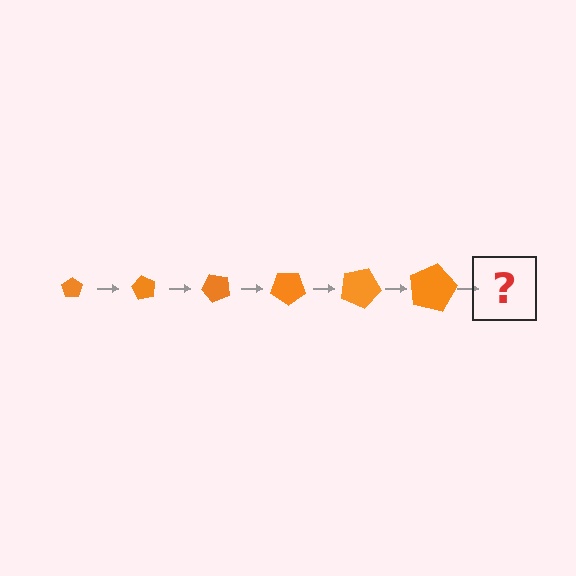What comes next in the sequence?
The next element should be a pentagon, larger than the previous one and rotated 360 degrees from the start.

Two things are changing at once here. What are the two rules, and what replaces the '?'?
The two rules are that the pentagon grows larger each step and it rotates 60 degrees each step. The '?' should be a pentagon, larger than the previous one and rotated 360 degrees from the start.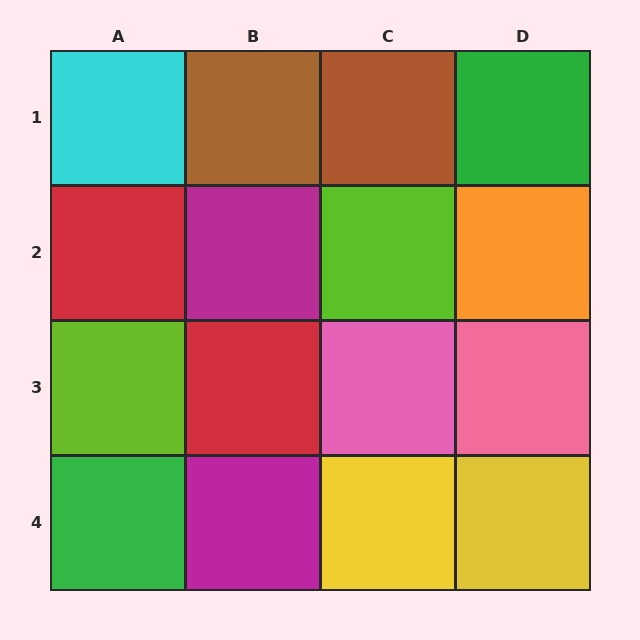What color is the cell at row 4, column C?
Yellow.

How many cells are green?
2 cells are green.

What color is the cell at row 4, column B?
Magenta.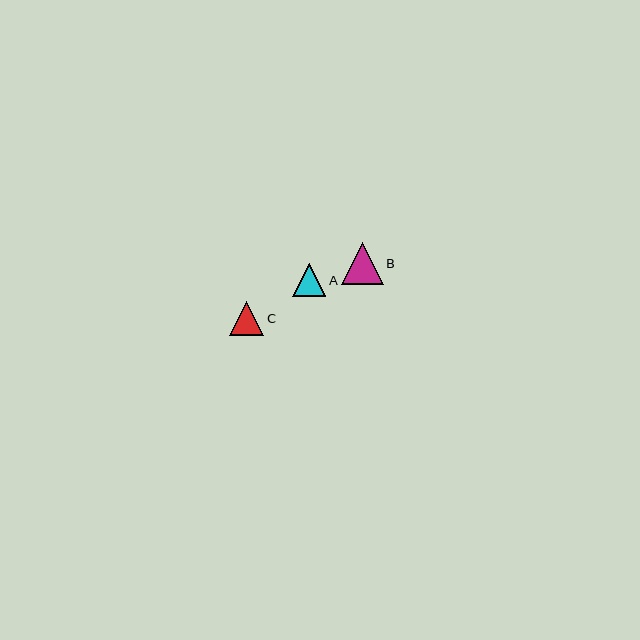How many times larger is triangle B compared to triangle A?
Triangle B is approximately 1.3 times the size of triangle A.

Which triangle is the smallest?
Triangle A is the smallest with a size of approximately 33 pixels.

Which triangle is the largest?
Triangle B is the largest with a size of approximately 42 pixels.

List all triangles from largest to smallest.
From largest to smallest: B, C, A.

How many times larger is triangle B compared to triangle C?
Triangle B is approximately 1.2 times the size of triangle C.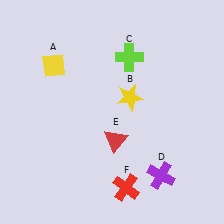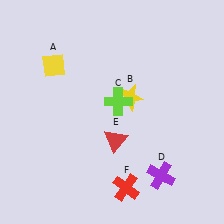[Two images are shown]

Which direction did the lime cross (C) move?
The lime cross (C) moved down.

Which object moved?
The lime cross (C) moved down.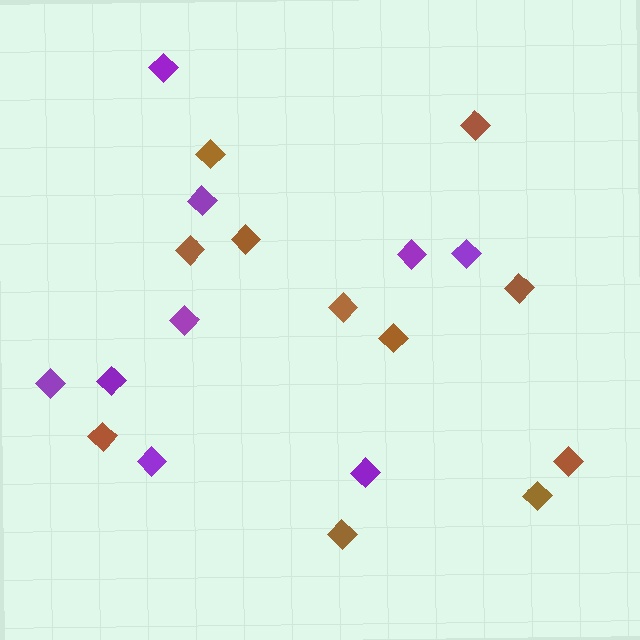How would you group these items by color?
There are 2 groups: one group of brown diamonds (11) and one group of purple diamonds (9).